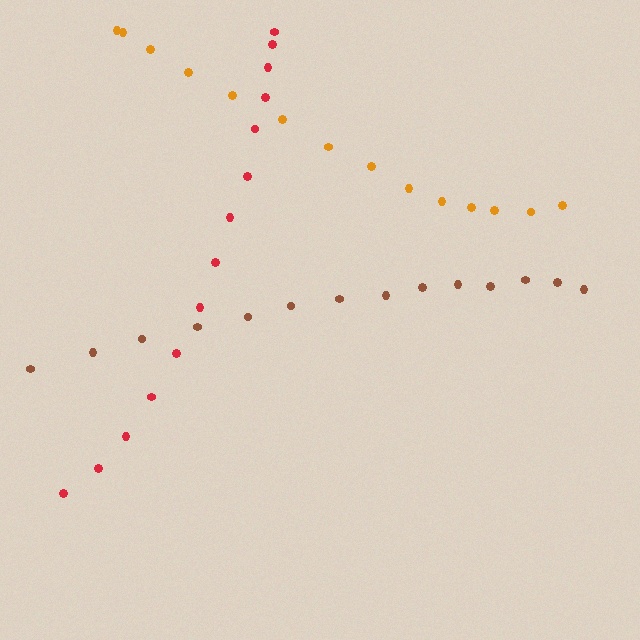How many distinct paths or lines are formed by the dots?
There are 3 distinct paths.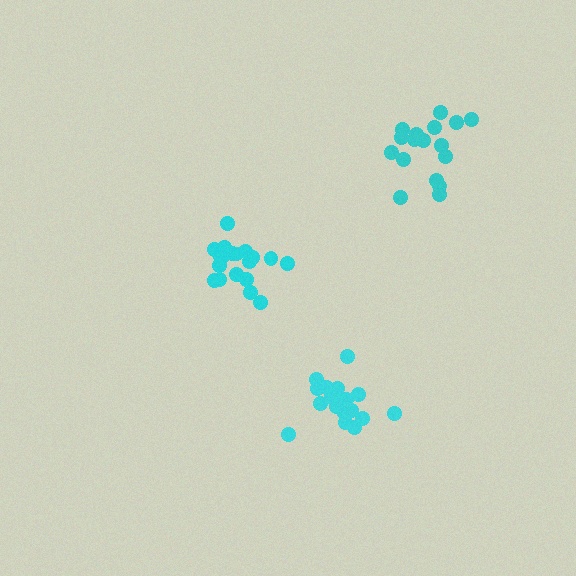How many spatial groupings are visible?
There are 3 spatial groupings.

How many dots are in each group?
Group 1: 18 dots, Group 2: 17 dots, Group 3: 19 dots (54 total).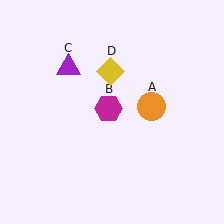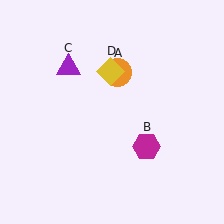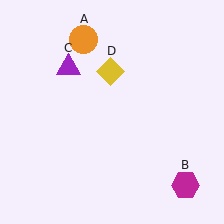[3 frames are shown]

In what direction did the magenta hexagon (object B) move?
The magenta hexagon (object B) moved down and to the right.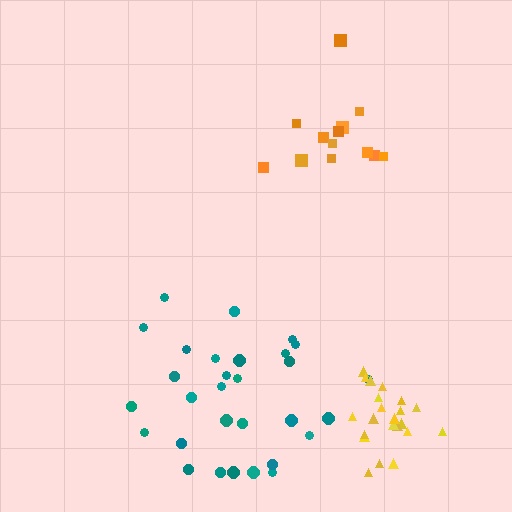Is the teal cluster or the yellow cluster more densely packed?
Yellow.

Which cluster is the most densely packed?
Yellow.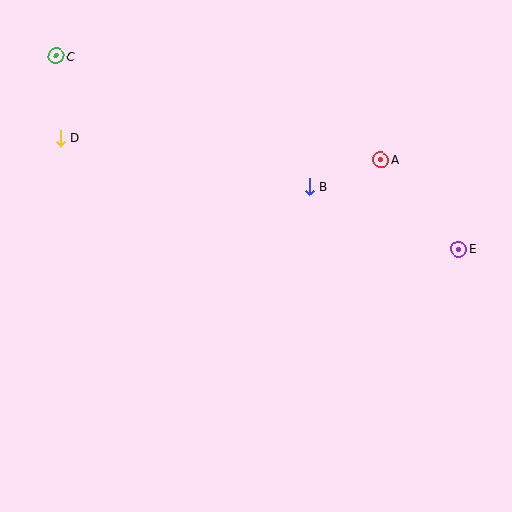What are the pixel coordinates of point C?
Point C is at (56, 56).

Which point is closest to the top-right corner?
Point A is closest to the top-right corner.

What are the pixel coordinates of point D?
Point D is at (60, 138).